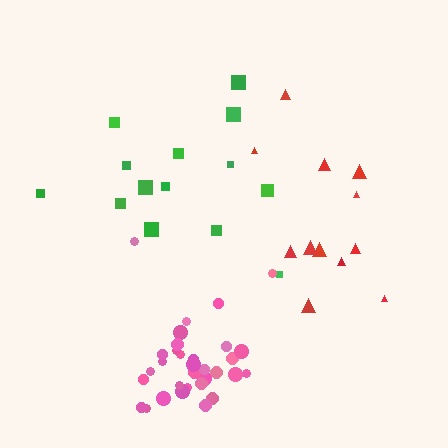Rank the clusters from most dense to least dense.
pink, red, green.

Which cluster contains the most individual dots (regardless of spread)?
Pink (33).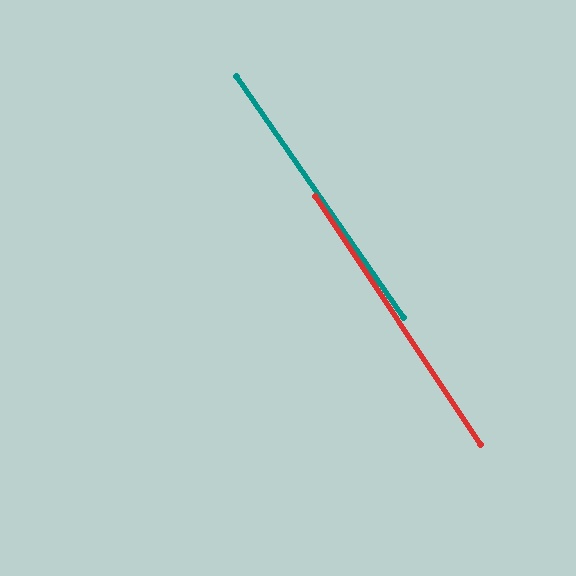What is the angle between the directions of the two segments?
Approximately 1 degree.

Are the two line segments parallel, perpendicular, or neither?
Parallel — their directions differ by only 0.9°.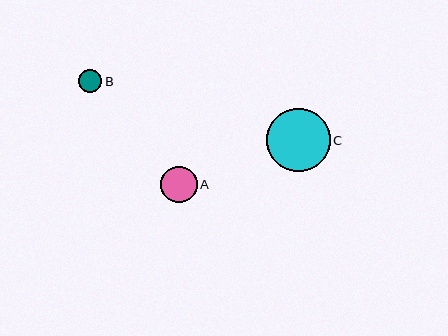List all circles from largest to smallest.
From largest to smallest: C, A, B.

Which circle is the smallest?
Circle B is the smallest with a size of approximately 23 pixels.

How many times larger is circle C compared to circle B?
Circle C is approximately 2.7 times the size of circle B.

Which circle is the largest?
Circle C is the largest with a size of approximately 63 pixels.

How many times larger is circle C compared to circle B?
Circle C is approximately 2.7 times the size of circle B.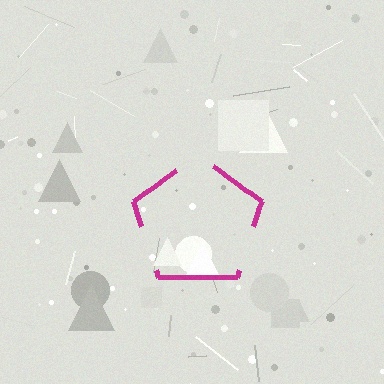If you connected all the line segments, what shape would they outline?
They would outline a pentagon.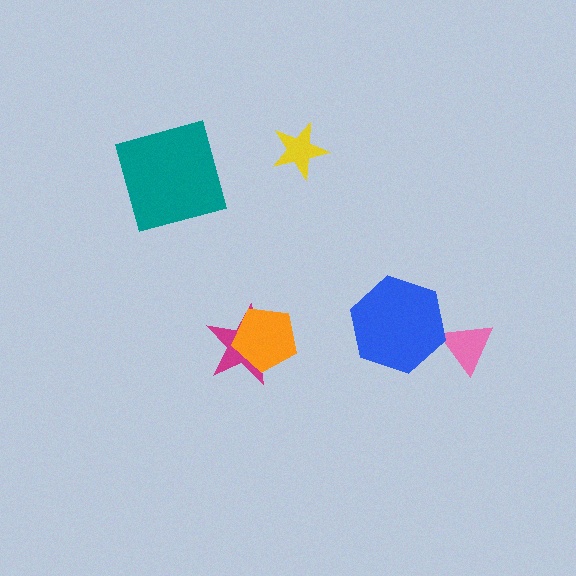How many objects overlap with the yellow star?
0 objects overlap with the yellow star.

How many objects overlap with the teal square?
0 objects overlap with the teal square.